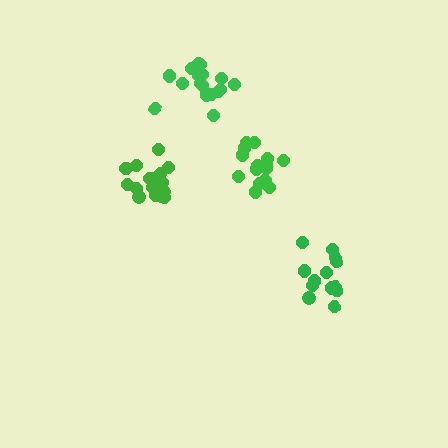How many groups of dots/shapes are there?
There are 4 groups.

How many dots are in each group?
Group 1: 18 dots, Group 2: 13 dots, Group 3: 16 dots, Group 4: 18 dots (65 total).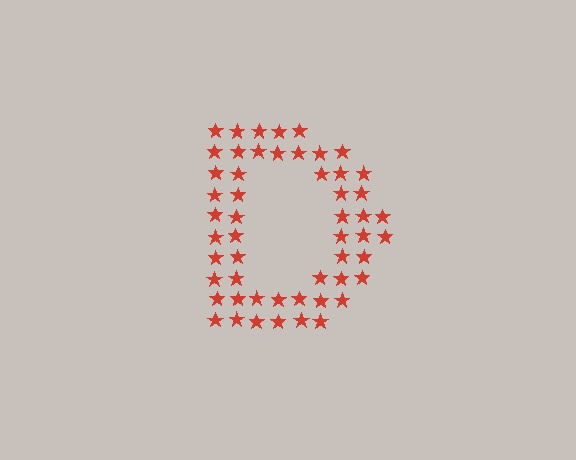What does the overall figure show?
The overall figure shows the letter D.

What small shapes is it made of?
It is made of small stars.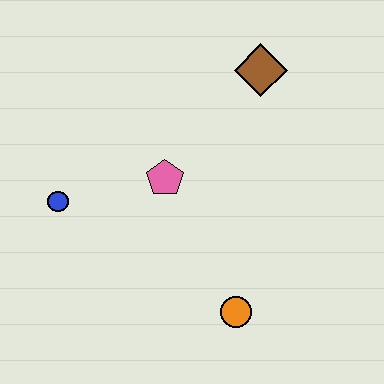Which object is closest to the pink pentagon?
The blue circle is closest to the pink pentagon.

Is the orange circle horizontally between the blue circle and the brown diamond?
Yes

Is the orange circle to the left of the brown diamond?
Yes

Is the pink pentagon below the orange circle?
No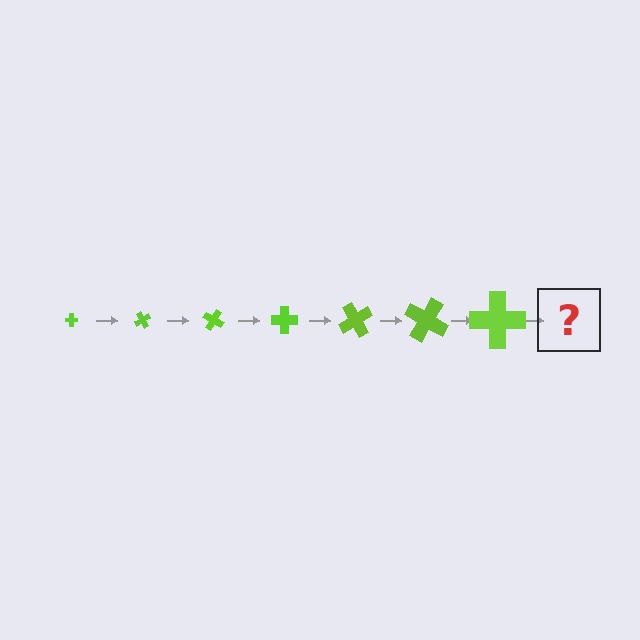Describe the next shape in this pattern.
It should be a cross, larger than the previous one and rotated 420 degrees from the start.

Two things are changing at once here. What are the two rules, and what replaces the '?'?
The two rules are that the cross grows larger each step and it rotates 60 degrees each step. The '?' should be a cross, larger than the previous one and rotated 420 degrees from the start.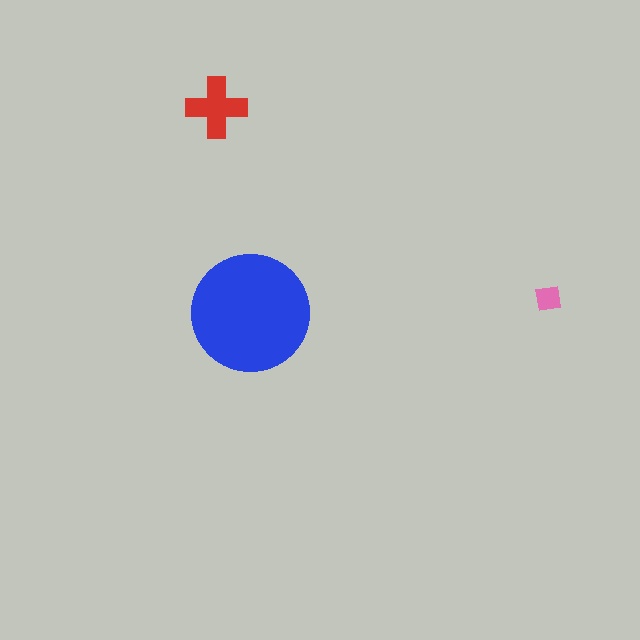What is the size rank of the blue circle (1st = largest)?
1st.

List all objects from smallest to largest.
The pink square, the red cross, the blue circle.